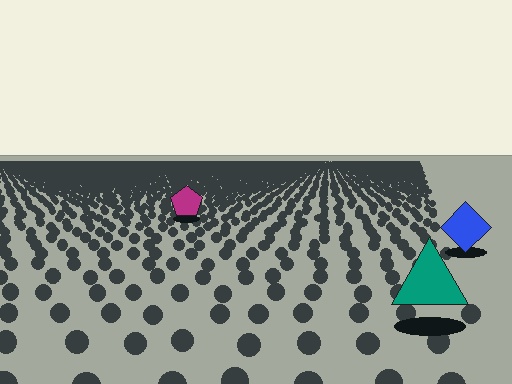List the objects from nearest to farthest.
From nearest to farthest: the teal triangle, the blue diamond, the magenta pentagon.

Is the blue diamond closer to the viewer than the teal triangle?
No. The teal triangle is closer — you can tell from the texture gradient: the ground texture is coarser near it.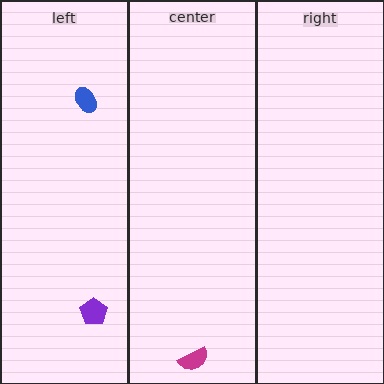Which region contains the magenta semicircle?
The center region.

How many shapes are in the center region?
1.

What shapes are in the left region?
The purple pentagon, the blue ellipse.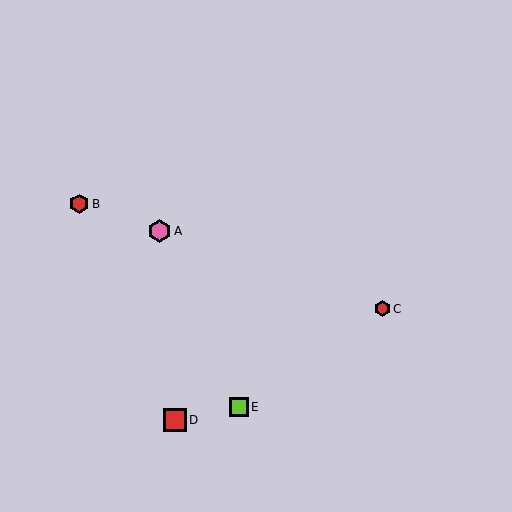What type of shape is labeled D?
Shape D is a red square.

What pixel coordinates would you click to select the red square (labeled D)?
Click at (175, 420) to select the red square D.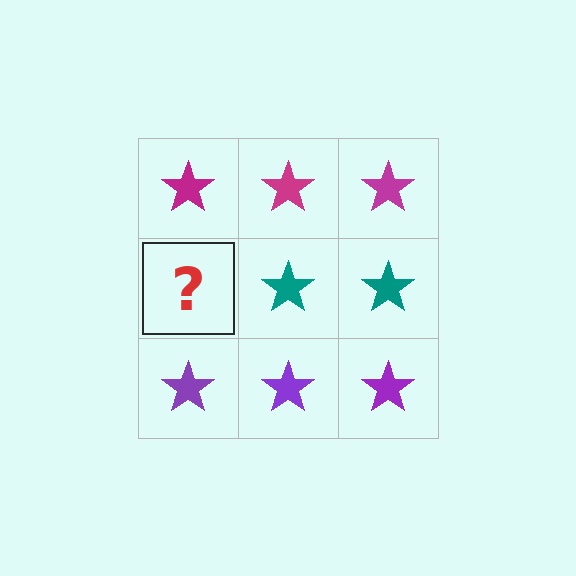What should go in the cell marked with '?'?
The missing cell should contain a teal star.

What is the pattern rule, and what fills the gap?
The rule is that each row has a consistent color. The gap should be filled with a teal star.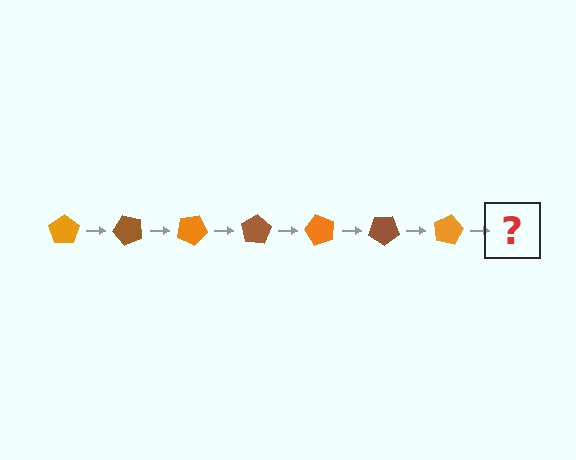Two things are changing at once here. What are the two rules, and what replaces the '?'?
The two rules are that it rotates 50 degrees each step and the color cycles through orange and brown. The '?' should be a brown pentagon, rotated 350 degrees from the start.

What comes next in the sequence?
The next element should be a brown pentagon, rotated 350 degrees from the start.